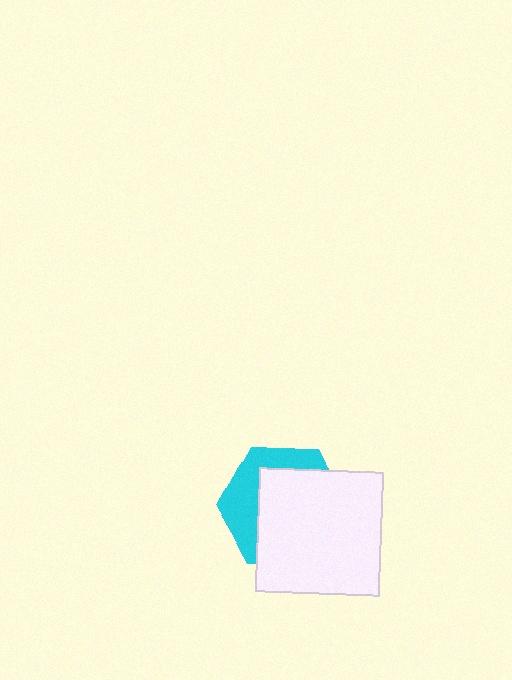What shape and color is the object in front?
The object in front is a white square.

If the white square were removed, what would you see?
You would see the complete cyan hexagon.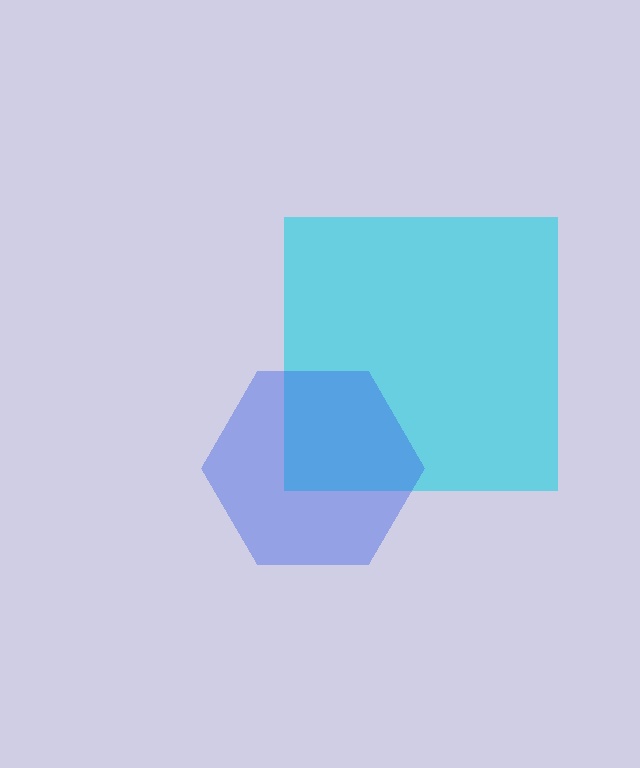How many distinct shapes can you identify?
There are 2 distinct shapes: a cyan square, a blue hexagon.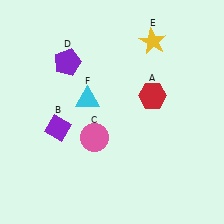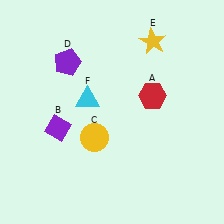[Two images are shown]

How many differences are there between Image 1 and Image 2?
There is 1 difference between the two images.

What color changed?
The circle (C) changed from pink in Image 1 to yellow in Image 2.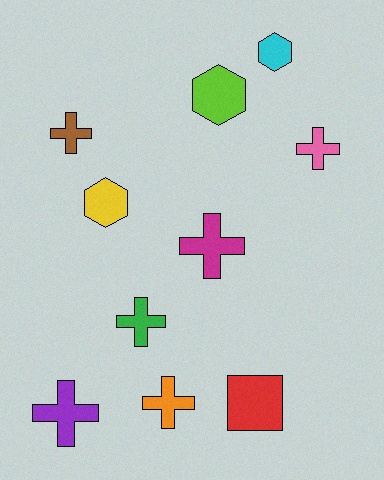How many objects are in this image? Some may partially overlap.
There are 10 objects.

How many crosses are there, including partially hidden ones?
There are 6 crosses.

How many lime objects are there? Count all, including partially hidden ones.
There is 1 lime object.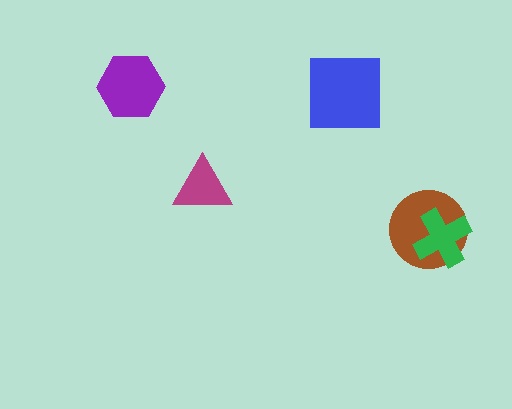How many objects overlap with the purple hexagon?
0 objects overlap with the purple hexagon.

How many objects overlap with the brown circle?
1 object overlaps with the brown circle.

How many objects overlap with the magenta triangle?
0 objects overlap with the magenta triangle.